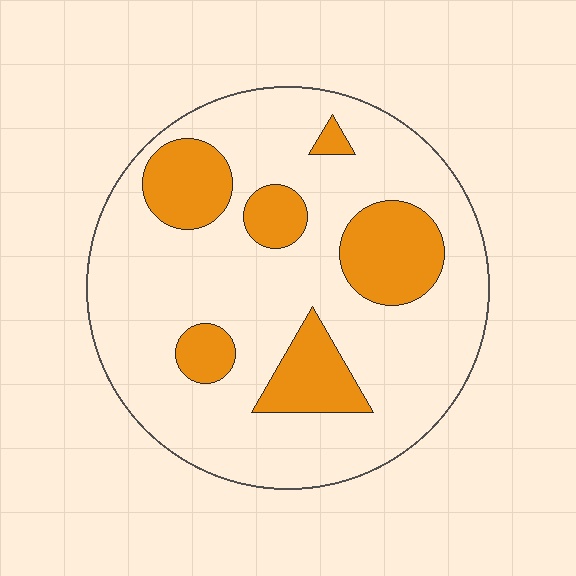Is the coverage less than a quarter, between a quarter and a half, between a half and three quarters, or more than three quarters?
Less than a quarter.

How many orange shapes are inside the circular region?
6.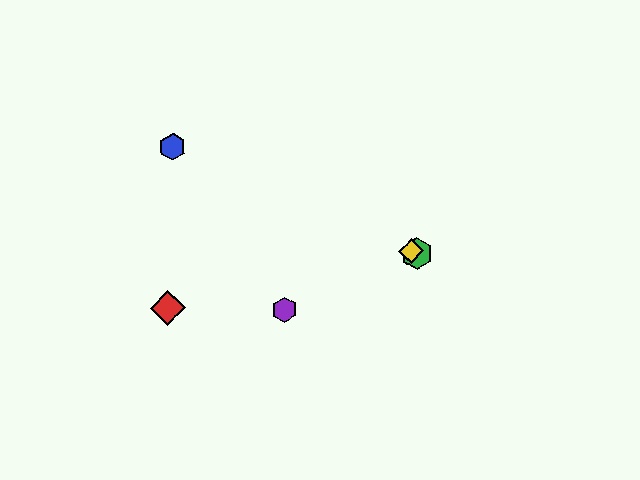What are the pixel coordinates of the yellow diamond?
The yellow diamond is at (411, 251).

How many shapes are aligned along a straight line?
3 shapes (the blue hexagon, the green hexagon, the yellow diamond) are aligned along a straight line.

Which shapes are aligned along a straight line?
The blue hexagon, the green hexagon, the yellow diamond are aligned along a straight line.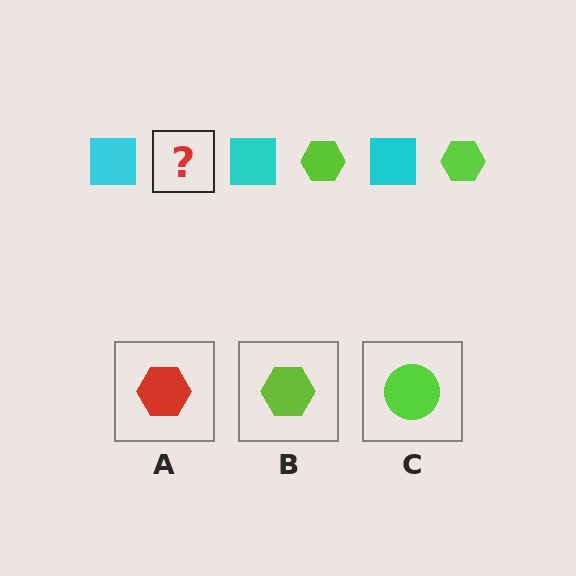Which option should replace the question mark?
Option B.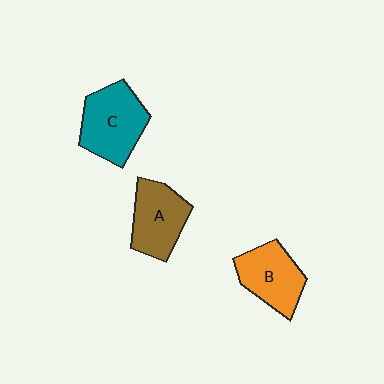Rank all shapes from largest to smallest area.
From largest to smallest: C (teal), A (brown), B (orange).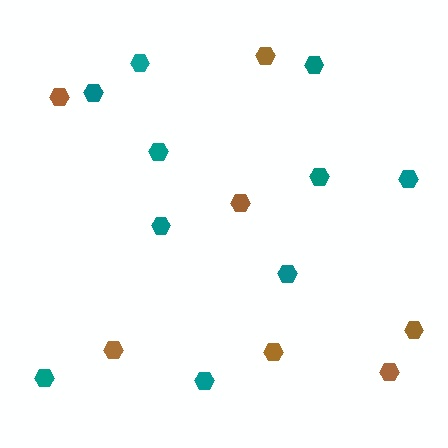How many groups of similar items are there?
There are 2 groups: one group of brown hexagons (7) and one group of teal hexagons (10).